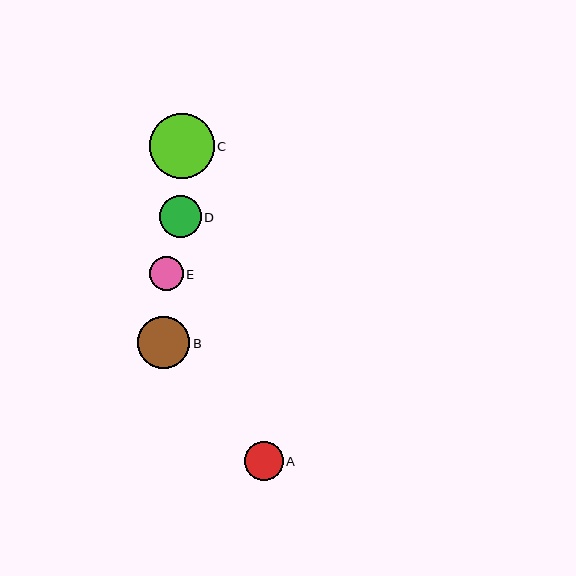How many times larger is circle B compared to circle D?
Circle B is approximately 1.3 times the size of circle D.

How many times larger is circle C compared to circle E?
Circle C is approximately 1.9 times the size of circle E.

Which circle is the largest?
Circle C is the largest with a size of approximately 64 pixels.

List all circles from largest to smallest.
From largest to smallest: C, B, D, A, E.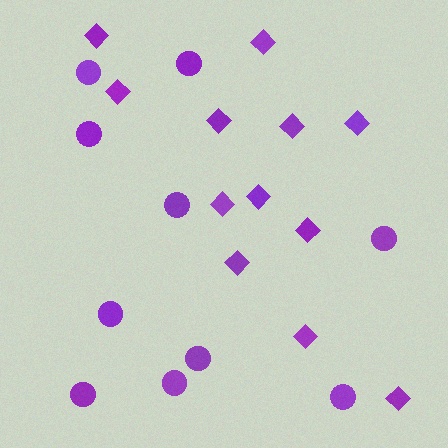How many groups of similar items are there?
There are 2 groups: one group of diamonds (12) and one group of circles (10).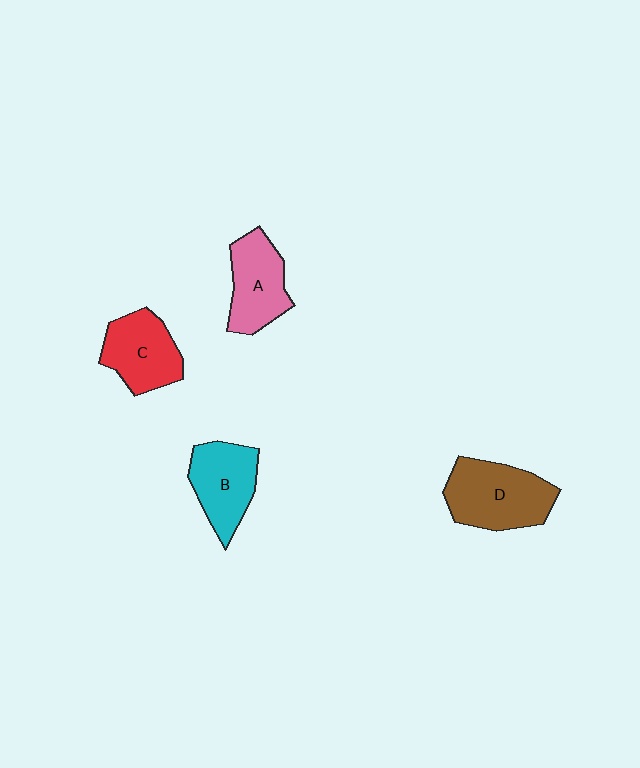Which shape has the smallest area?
Shape A (pink).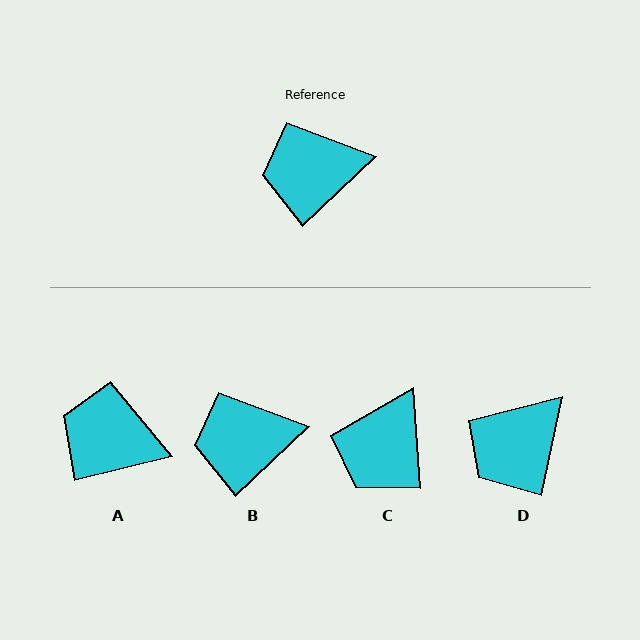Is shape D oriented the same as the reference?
No, it is off by about 35 degrees.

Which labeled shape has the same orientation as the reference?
B.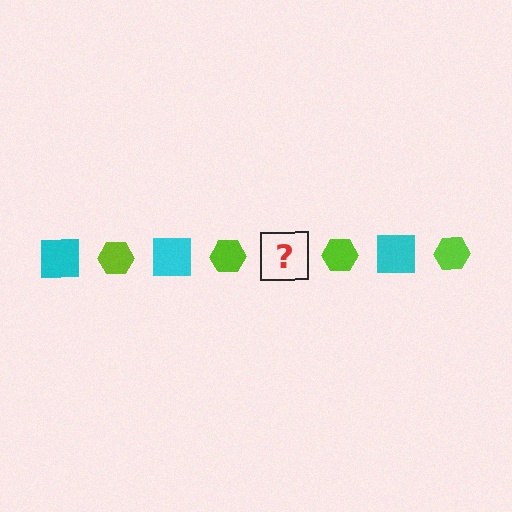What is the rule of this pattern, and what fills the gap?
The rule is that the pattern alternates between cyan square and lime hexagon. The gap should be filled with a cyan square.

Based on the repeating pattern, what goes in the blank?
The blank should be a cyan square.